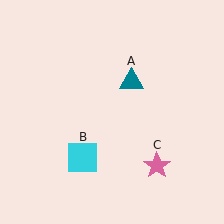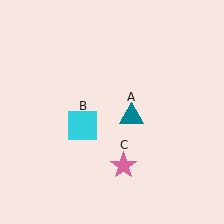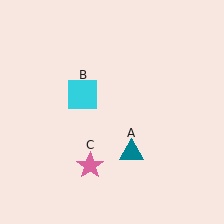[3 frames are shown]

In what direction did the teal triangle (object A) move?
The teal triangle (object A) moved down.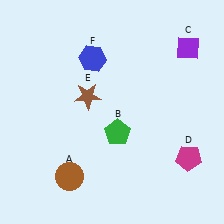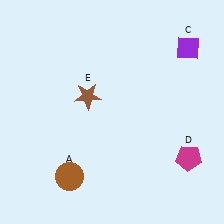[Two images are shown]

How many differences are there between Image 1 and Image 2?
There are 2 differences between the two images.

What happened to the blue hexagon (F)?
The blue hexagon (F) was removed in Image 2. It was in the top-left area of Image 1.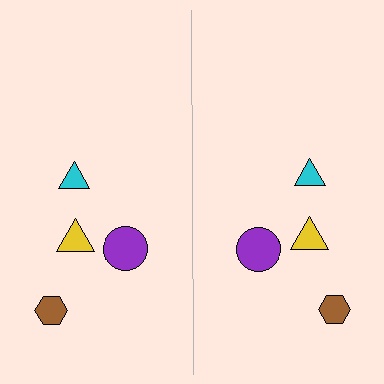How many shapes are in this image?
There are 8 shapes in this image.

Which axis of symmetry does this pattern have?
The pattern has a vertical axis of symmetry running through the center of the image.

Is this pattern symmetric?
Yes, this pattern has bilateral (reflection) symmetry.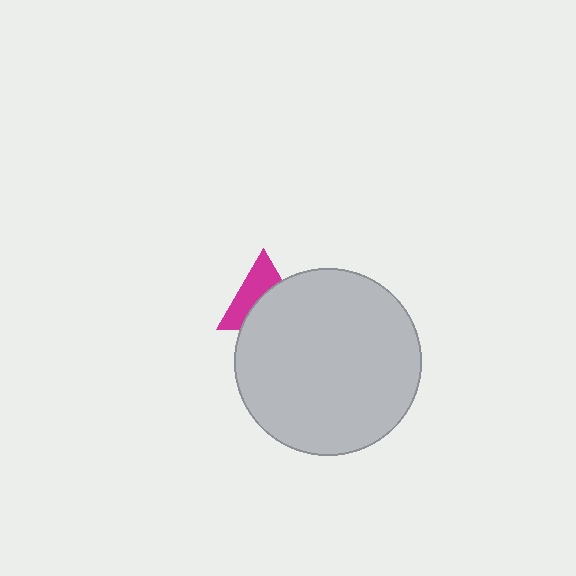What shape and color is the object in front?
The object in front is a light gray circle.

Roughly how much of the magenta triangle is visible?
About half of it is visible (roughly 48%).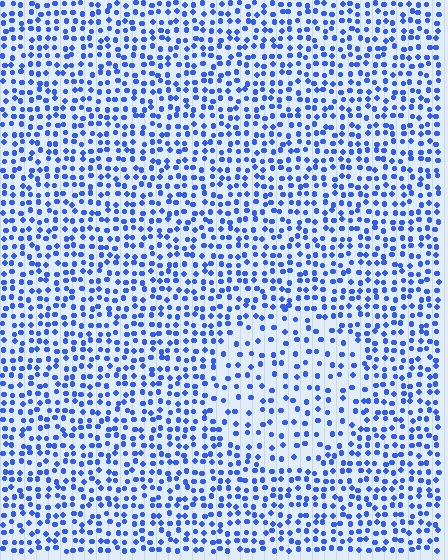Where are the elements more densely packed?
The elements are more densely packed outside the circle boundary.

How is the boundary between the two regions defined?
The boundary is defined by a change in element density (approximately 1.8x ratio). All elements are the same color, size, and shape.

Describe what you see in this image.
The image contains small blue elements arranged at two different densities. A circle-shaped region is visible where the elements are less densely packed than the surrounding area.